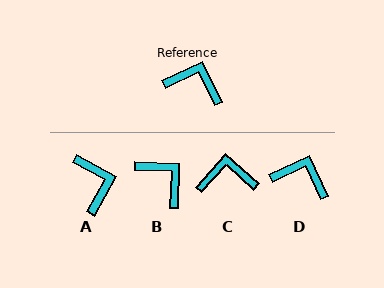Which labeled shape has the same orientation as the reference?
D.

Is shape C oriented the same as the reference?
No, it is off by about 23 degrees.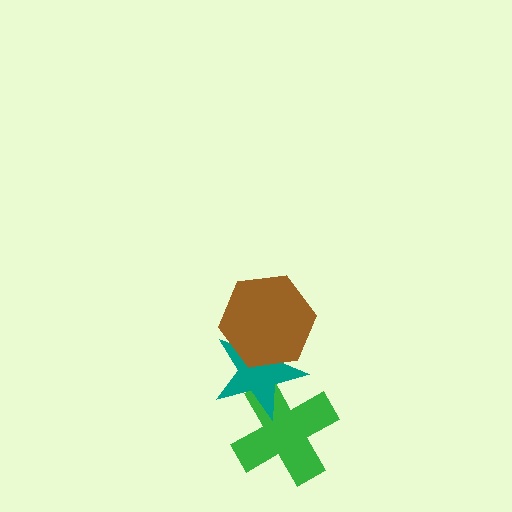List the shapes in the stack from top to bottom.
From top to bottom: the brown hexagon, the teal star, the green cross.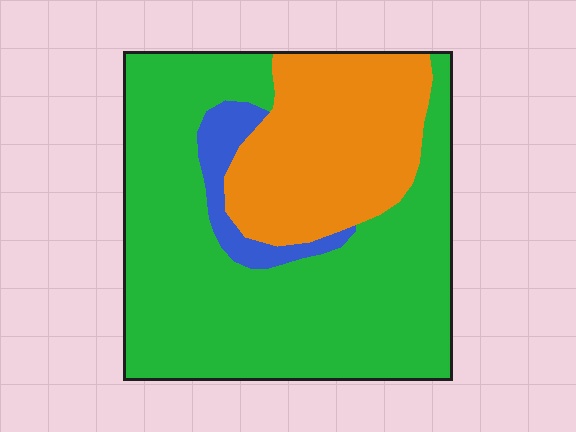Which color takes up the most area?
Green, at roughly 65%.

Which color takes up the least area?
Blue, at roughly 5%.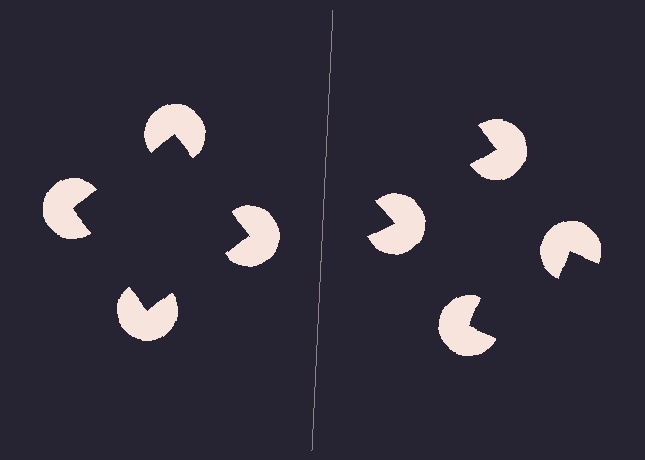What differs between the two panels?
The pac-man discs are positioned identically on both sides; only the wedge orientations differ. On the left they align to a square; on the right they are misaligned.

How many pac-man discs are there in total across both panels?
8 — 4 on each side.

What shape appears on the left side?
An illusory square.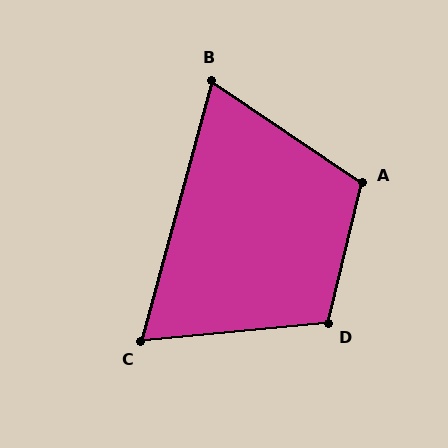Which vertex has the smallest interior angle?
C, at approximately 69 degrees.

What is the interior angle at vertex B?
Approximately 71 degrees (acute).